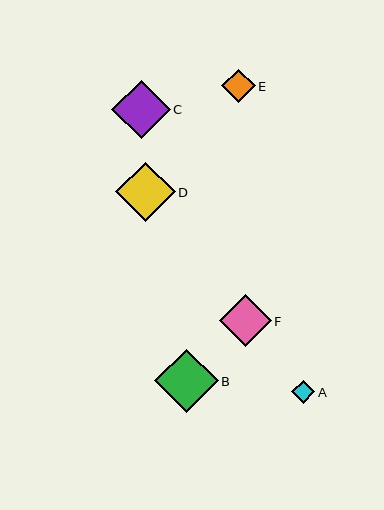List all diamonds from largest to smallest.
From largest to smallest: B, D, C, F, E, A.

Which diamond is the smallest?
Diamond A is the smallest with a size of approximately 23 pixels.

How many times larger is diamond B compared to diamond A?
Diamond B is approximately 2.8 times the size of diamond A.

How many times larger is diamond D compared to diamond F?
Diamond D is approximately 1.1 times the size of diamond F.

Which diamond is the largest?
Diamond B is the largest with a size of approximately 64 pixels.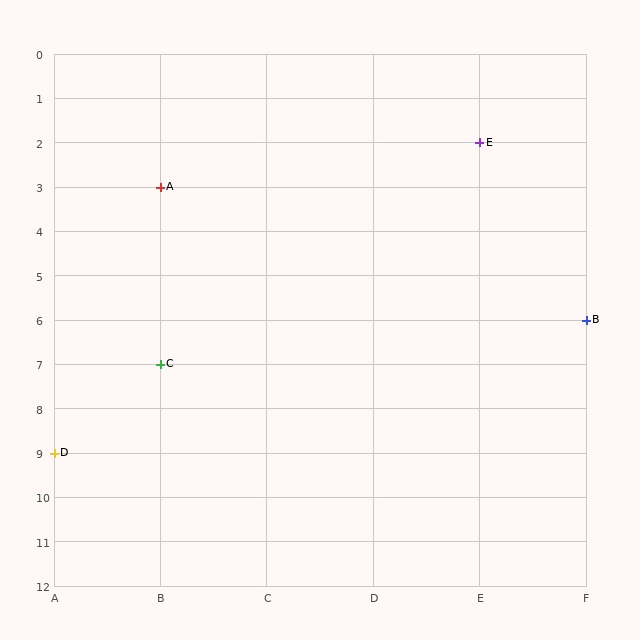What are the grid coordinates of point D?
Point D is at grid coordinates (A, 9).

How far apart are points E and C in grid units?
Points E and C are 3 columns and 5 rows apart (about 5.8 grid units diagonally).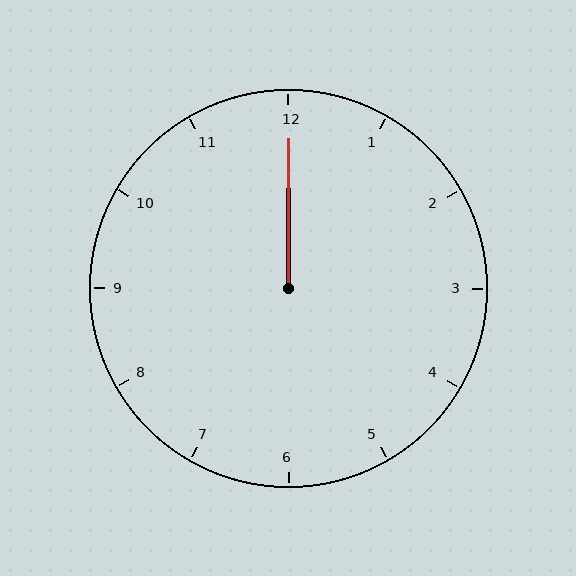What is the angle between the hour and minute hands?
Approximately 0 degrees.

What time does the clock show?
12:00.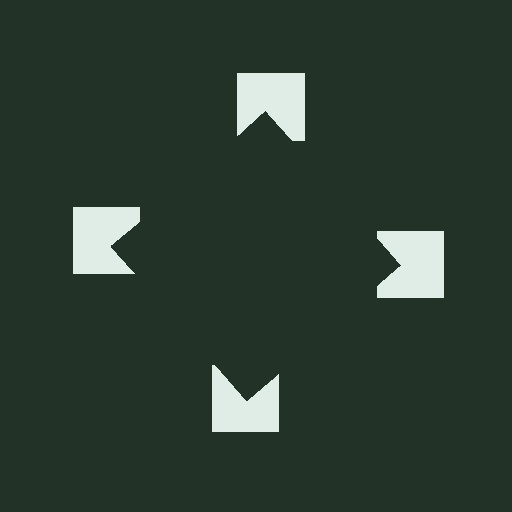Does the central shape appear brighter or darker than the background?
It typically appears slightly darker than the background, even though no actual brightness change is drawn.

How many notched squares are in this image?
There are 4 — one at each vertex of the illusory square.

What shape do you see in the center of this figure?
An illusory square — its edges are inferred from the aligned wedge cuts in the notched squares, not physically drawn.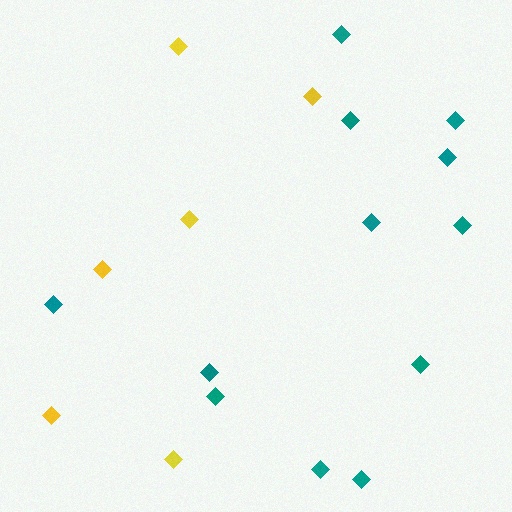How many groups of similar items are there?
There are 2 groups: one group of yellow diamonds (6) and one group of teal diamonds (12).